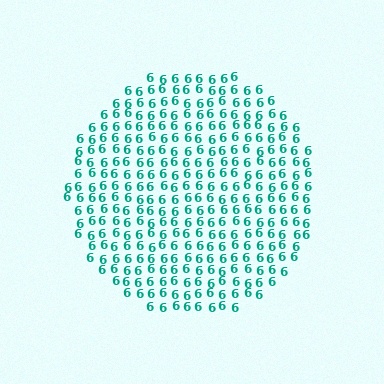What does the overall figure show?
The overall figure shows a circle.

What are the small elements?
The small elements are digit 6's.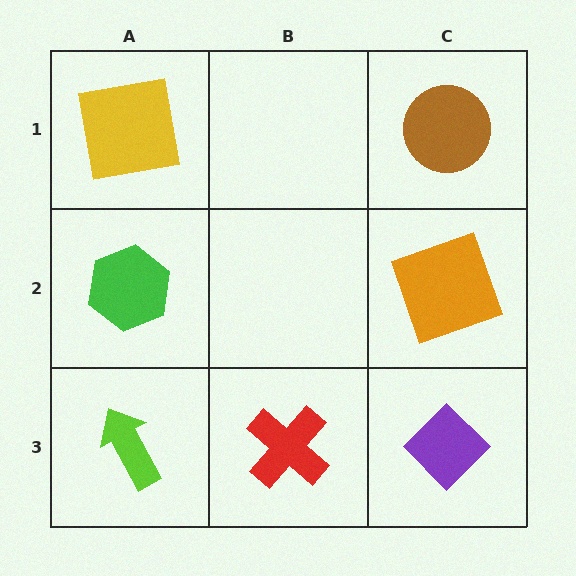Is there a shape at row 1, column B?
No, that cell is empty.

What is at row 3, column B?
A red cross.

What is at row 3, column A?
A lime arrow.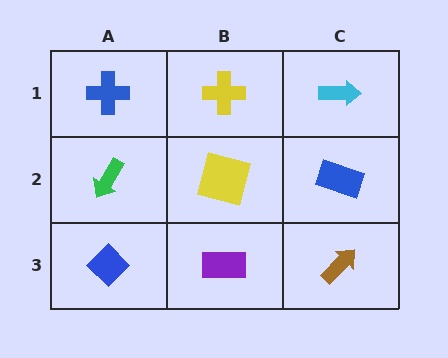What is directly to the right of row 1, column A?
A yellow cross.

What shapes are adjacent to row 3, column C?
A blue rectangle (row 2, column C), a purple rectangle (row 3, column B).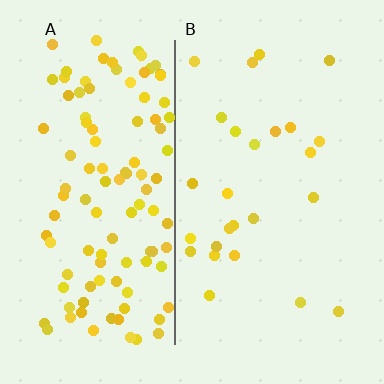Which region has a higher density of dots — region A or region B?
A (the left).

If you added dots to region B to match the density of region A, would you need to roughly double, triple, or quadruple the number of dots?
Approximately quadruple.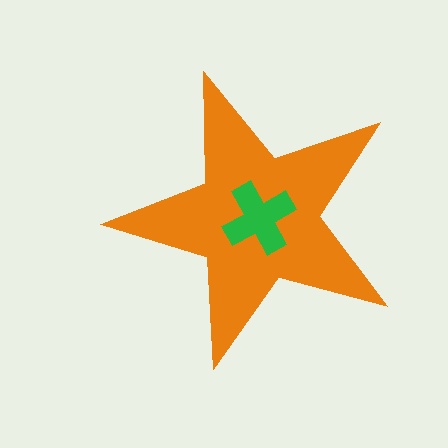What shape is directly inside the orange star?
The green cross.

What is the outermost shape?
The orange star.